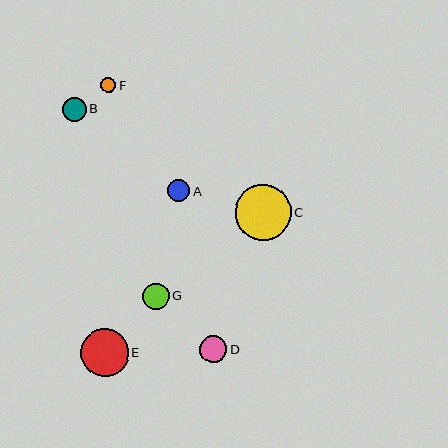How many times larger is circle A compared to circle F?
Circle A is approximately 1.5 times the size of circle F.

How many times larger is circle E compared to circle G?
Circle E is approximately 1.8 times the size of circle G.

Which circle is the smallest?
Circle F is the smallest with a size of approximately 15 pixels.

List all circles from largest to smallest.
From largest to smallest: C, E, D, G, B, A, F.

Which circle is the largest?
Circle C is the largest with a size of approximately 56 pixels.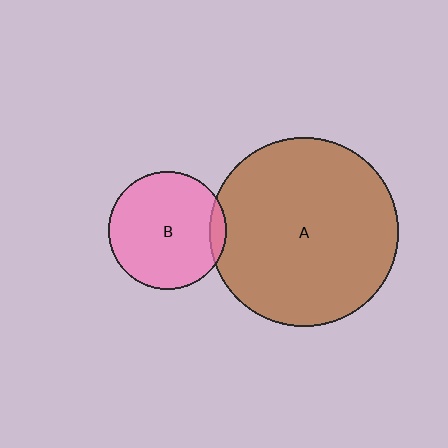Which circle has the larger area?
Circle A (brown).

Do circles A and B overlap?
Yes.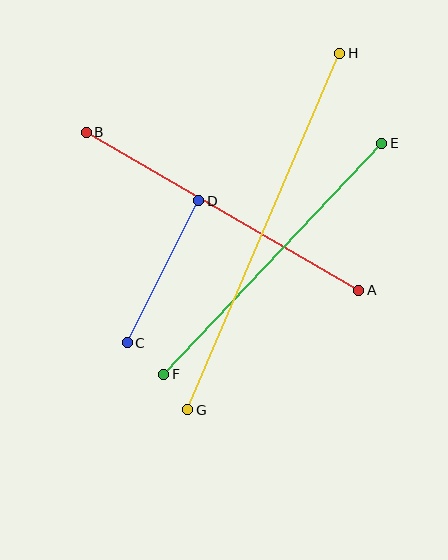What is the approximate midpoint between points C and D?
The midpoint is at approximately (163, 272) pixels.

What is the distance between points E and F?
The distance is approximately 317 pixels.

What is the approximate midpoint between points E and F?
The midpoint is at approximately (273, 259) pixels.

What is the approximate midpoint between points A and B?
The midpoint is at approximately (223, 211) pixels.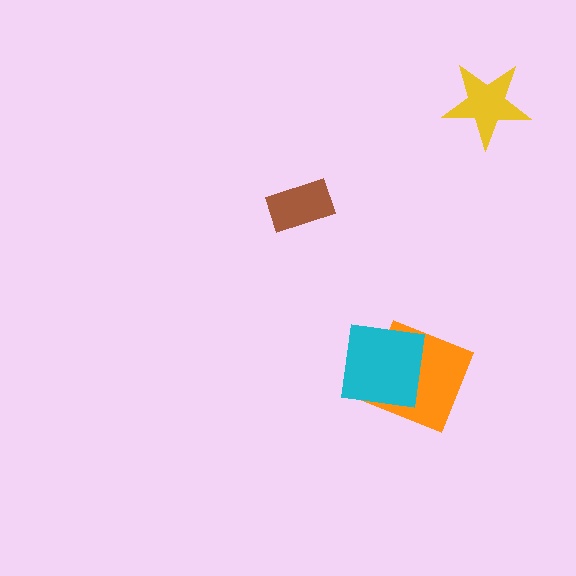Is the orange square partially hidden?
Yes, it is partially covered by another shape.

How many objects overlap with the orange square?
1 object overlaps with the orange square.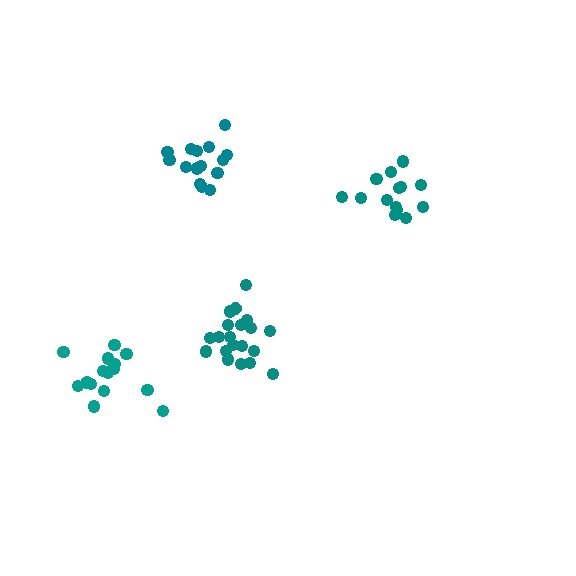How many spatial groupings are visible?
There are 4 spatial groupings.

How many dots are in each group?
Group 1: 14 dots, Group 2: 16 dots, Group 3: 20 dots, Group 4: 15 dots (65 total).